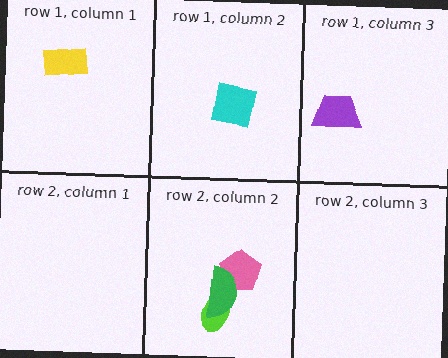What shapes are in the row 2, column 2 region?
The lime ellipse, the pink pentagon, the green semicircle.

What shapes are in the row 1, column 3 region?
The purple trapezoid.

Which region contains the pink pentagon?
The row 2, column 2 region.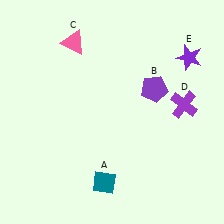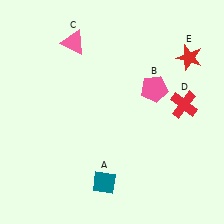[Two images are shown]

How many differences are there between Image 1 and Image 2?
There are 3 differences between the two images.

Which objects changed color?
B changed from purple to pink. D changed from purple to red. E changed from purple to red.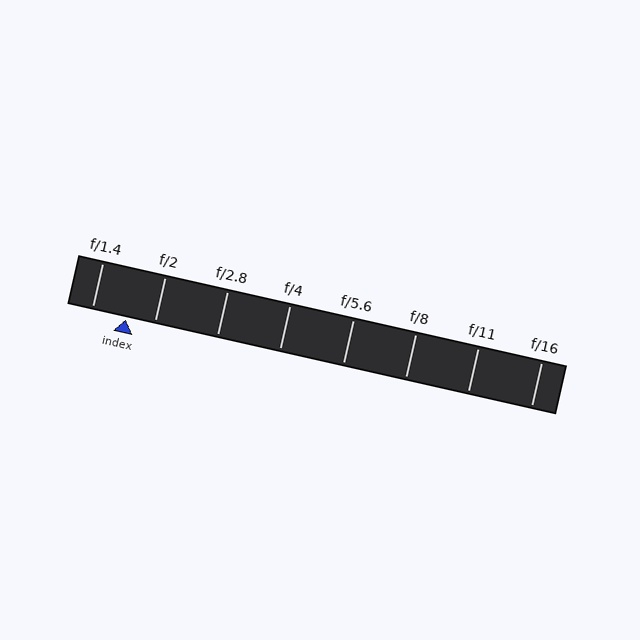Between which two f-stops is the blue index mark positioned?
The index mark is between f/1.4 and f/2.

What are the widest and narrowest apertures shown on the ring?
The widest aperture shown is f/1.4 and the narrowest is f/16.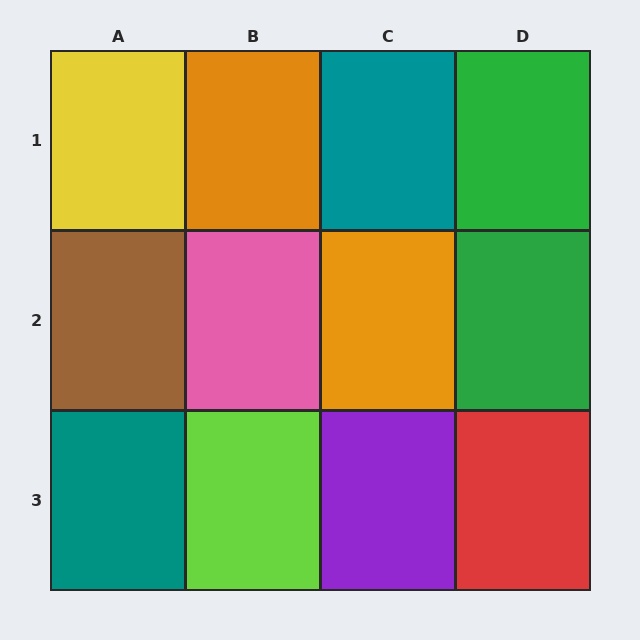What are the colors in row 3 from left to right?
Teal, lime, purple, red.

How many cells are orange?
2 cells are orange.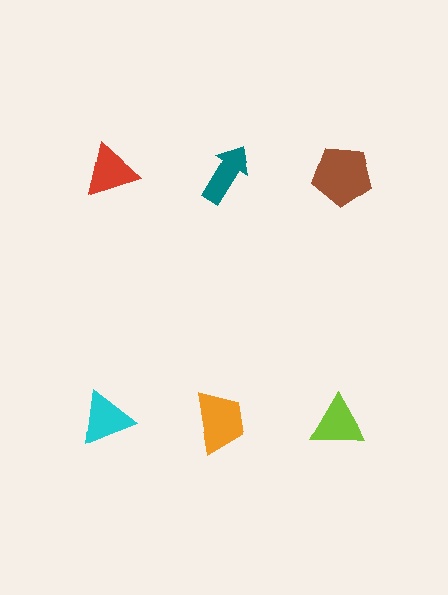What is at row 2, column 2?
An orange trapezoid.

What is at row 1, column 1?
A red triangle.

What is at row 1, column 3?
A brown pentagon.